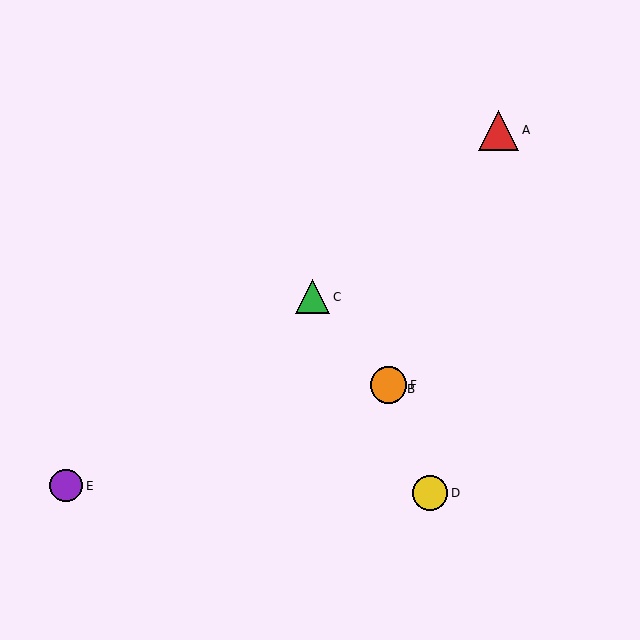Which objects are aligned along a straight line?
Objects B, C, F are aligned along a straight line.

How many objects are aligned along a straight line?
3 objects (B, C, F) are aligned along a straight line.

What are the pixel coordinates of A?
Object A is at (499, 130).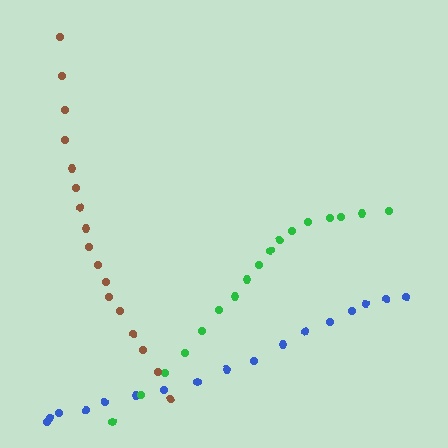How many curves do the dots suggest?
There are 3 distinct paths.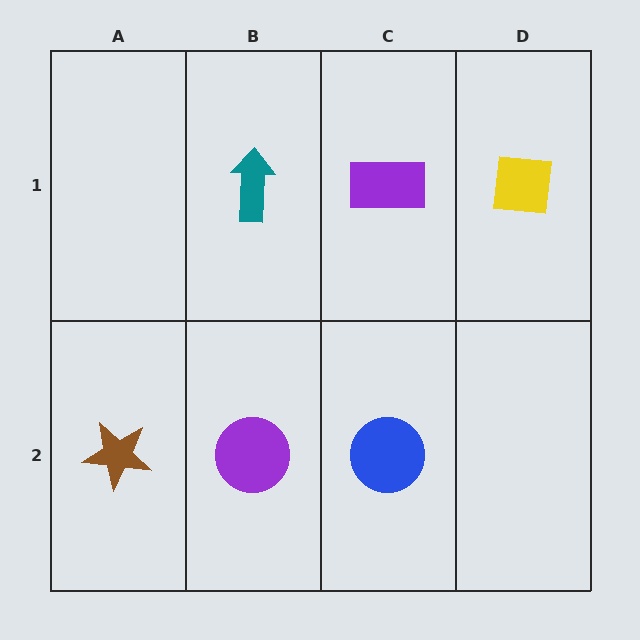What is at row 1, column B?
A teal arrow.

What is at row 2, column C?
A blue circle.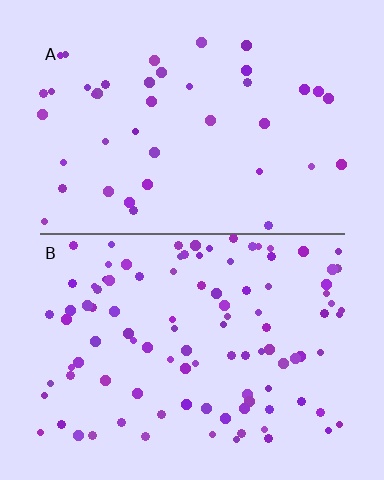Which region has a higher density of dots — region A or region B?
B (the bottom).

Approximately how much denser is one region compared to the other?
Approximately 2.5× — region B over region A.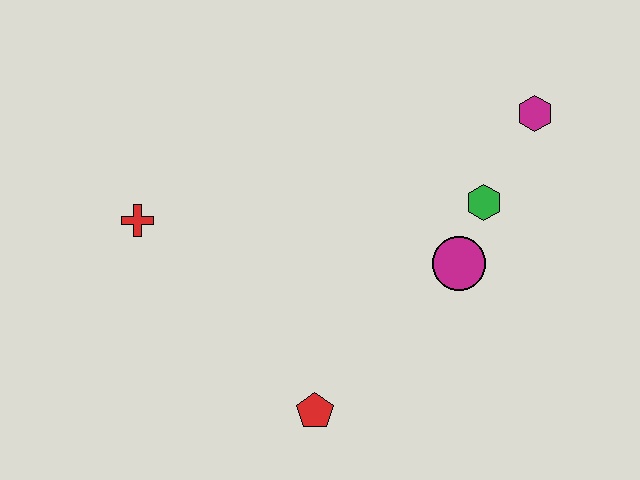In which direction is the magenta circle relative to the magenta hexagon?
The magenta circle is below the magenta hexagon.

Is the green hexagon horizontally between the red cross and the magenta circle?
No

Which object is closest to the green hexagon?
The magenta circle is closest to the green hexagon.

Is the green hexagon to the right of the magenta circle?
Yes